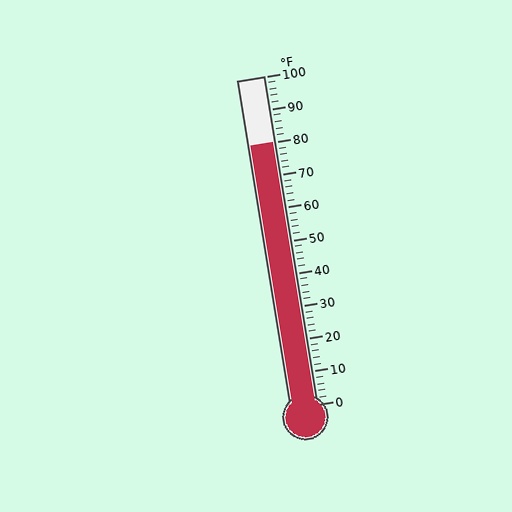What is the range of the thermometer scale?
The thermometer scale ranges from 0°F to 100°F.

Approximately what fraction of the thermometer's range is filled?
The thermometer is filled to approximately 80% of its range.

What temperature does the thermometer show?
The thermometer shows approximately 80°F.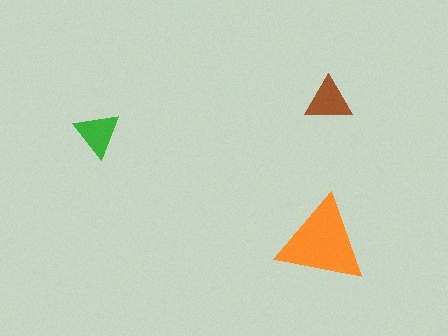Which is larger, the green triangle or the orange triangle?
The orange one.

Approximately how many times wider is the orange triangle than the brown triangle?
About 2 times wider.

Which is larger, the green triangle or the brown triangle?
The brown one.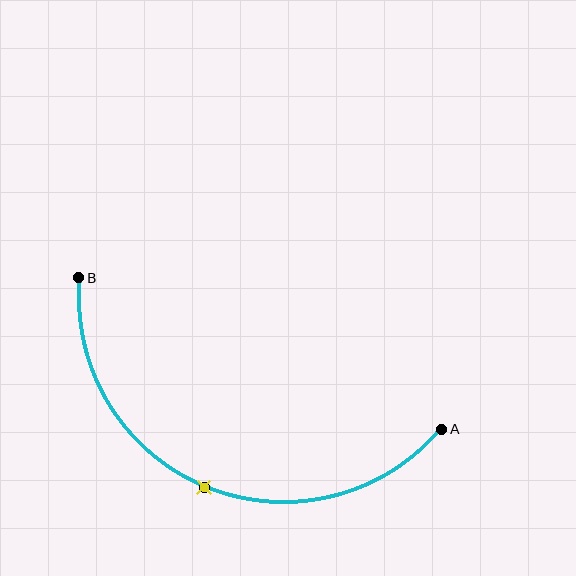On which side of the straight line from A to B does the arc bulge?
The arc bulges below the straight line connecting A and B.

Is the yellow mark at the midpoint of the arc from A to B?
Yes. The yellow mark lies on the arc at equal arc-length from both A and B — it is the arc midpoint.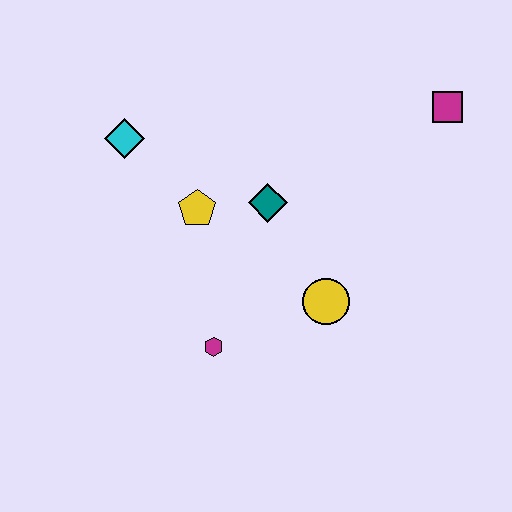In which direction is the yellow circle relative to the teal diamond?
The yellow circle is below the teal diamond.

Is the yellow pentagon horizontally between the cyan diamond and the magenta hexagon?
Yes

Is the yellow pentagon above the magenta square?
No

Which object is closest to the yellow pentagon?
The teal diamond is closest to the yellow pentagon.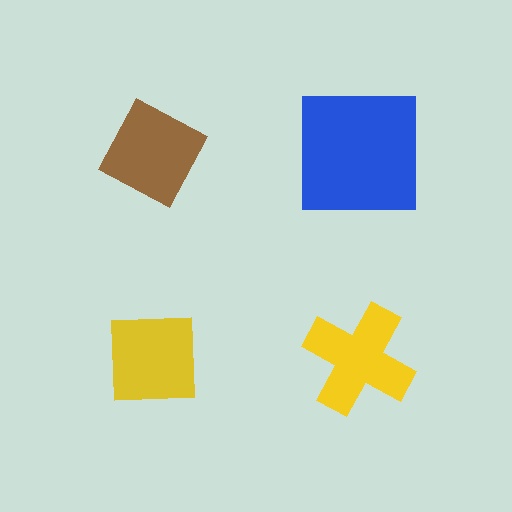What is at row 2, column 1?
A yellow square.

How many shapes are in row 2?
2 shapes.